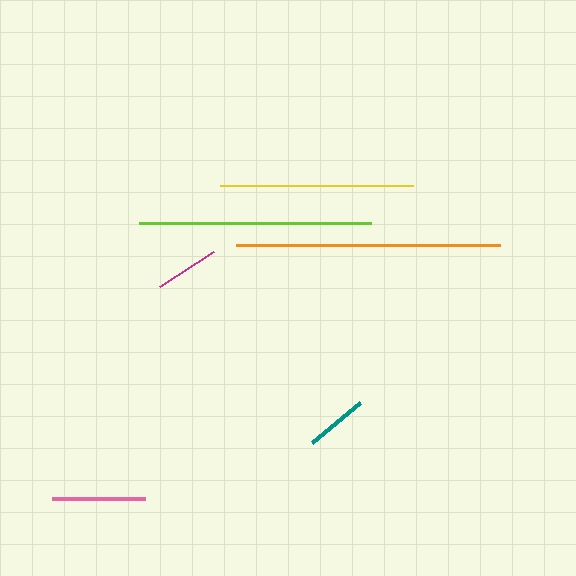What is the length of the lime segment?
The lime segment is approximately 232 pixels long.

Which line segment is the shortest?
The teal line is the shortest at approximately 63 pixels.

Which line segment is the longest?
The orange line is the longest at approximately 264 pixels.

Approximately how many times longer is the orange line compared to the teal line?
The orange line is approximately 4.2 times the length of the teal line.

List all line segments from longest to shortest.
From longest to shortest: orange, lime, yellow, pink, magenta, teal.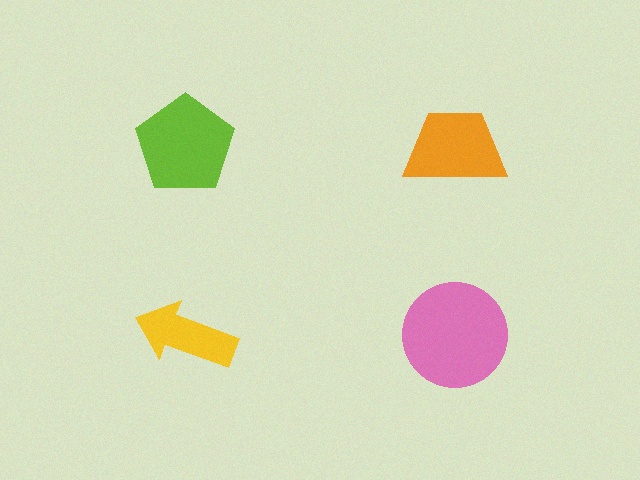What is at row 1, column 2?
An orange trapezoid.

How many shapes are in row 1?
2 shapes.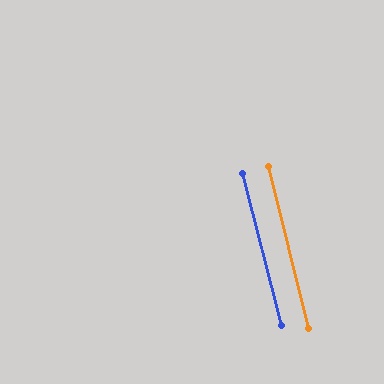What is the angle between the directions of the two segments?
Approximately 1 degree.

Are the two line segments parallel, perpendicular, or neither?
Parallel — their directions differ by only 0.8°.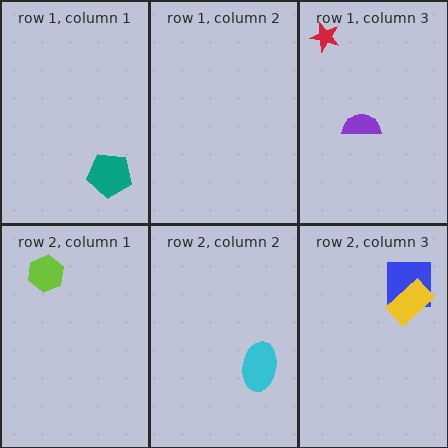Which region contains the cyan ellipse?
The row 2, column 2 region.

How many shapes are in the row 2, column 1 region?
1.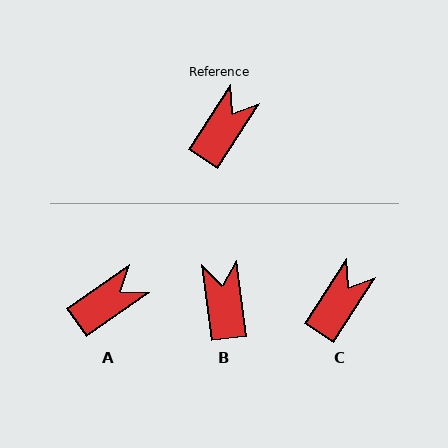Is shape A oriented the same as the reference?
No, it is off by about 23 degrees.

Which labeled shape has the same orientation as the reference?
C.